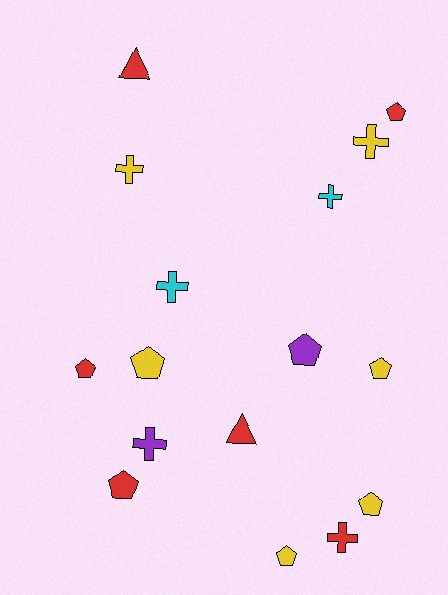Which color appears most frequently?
Yellow, with 6 objects.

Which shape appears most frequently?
Pentagon, with 8 objects.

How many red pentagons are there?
There are 3 red pentagons.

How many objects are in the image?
There are 16 objects.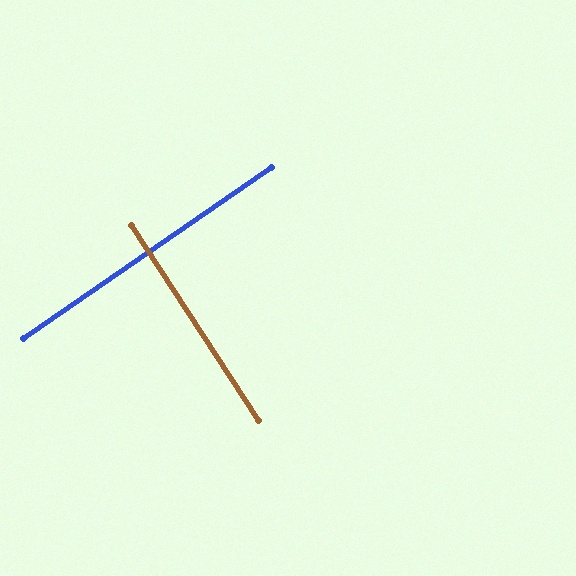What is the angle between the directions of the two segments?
Approximately 88 degrees.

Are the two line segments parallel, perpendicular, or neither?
Perpendicular — they meet at approximately 88°.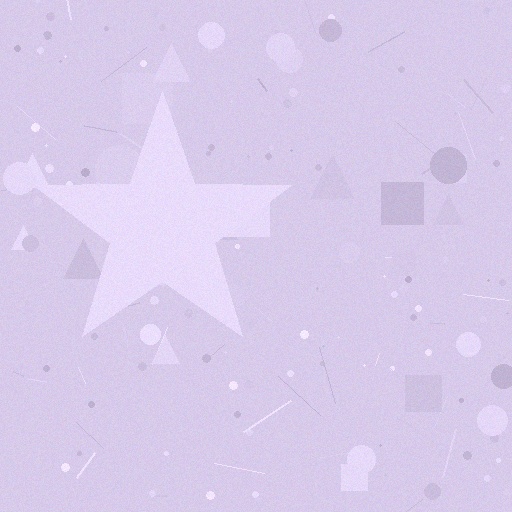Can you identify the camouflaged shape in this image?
The camouflaged shape is a star.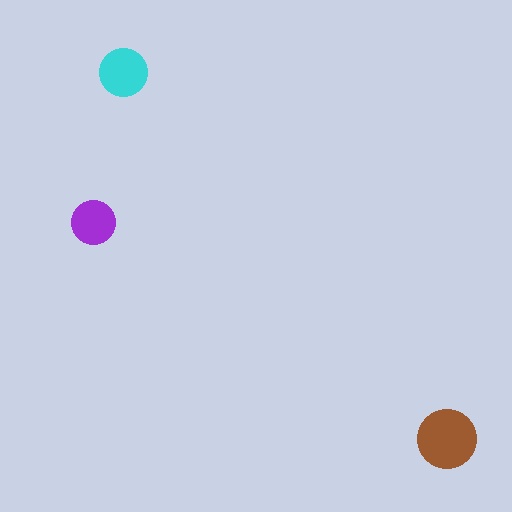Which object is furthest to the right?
The brown circle is rightmost.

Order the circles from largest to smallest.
the brown one, the cyan one, the purple one.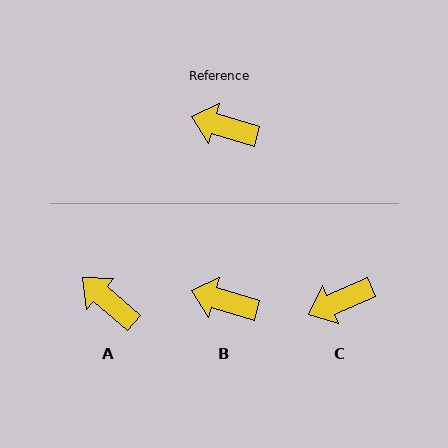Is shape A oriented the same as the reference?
No, it is off by about 25 degrees.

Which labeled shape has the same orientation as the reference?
B.